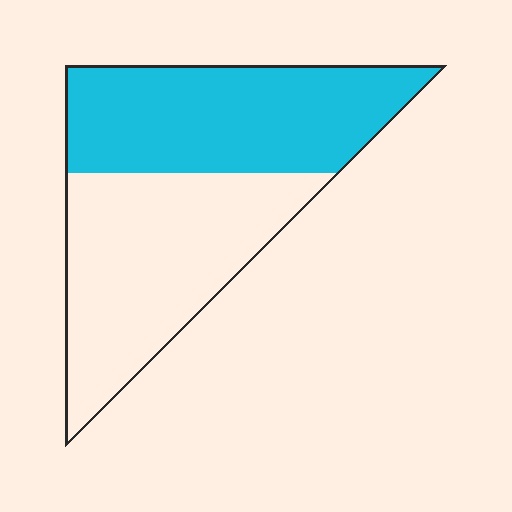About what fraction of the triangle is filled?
About one half (1/2).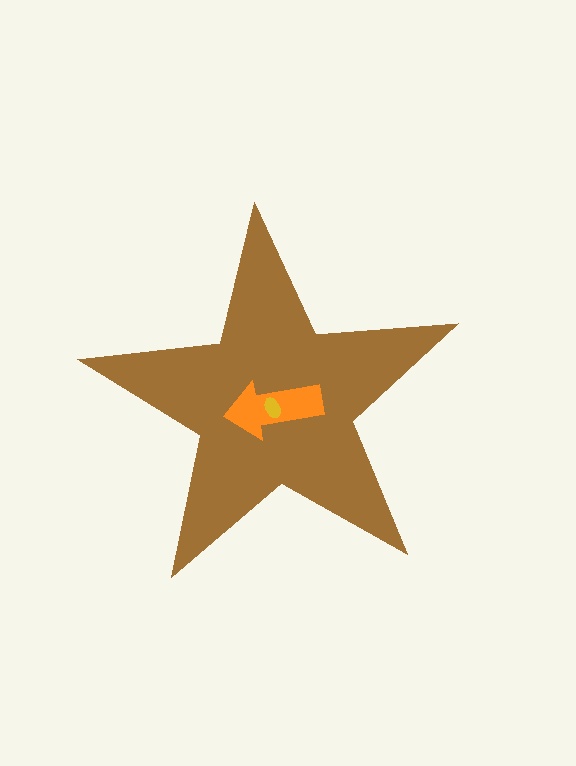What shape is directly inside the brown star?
The orange arrow.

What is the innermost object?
The yellow ellipse.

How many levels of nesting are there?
3.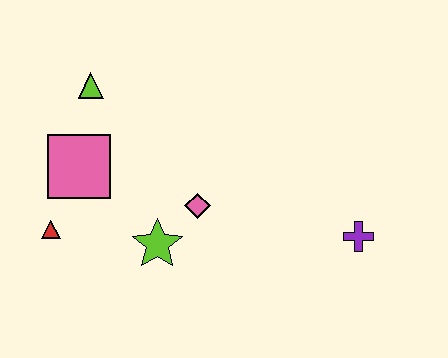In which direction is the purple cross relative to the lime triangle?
The purple cross is to the right of the lime triangle.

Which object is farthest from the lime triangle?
The purple cross is farthest from the lime triangle.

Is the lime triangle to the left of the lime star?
Yes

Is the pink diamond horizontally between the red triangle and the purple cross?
Yes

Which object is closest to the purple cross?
The pink diamond is closest to the purple cross.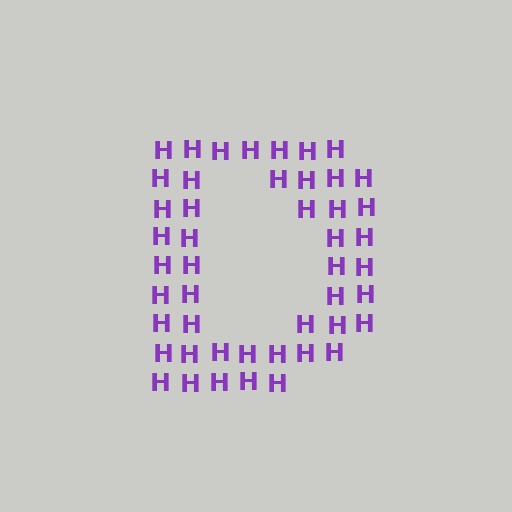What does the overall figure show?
The overall figure shows the letter D.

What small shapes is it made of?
It is made of small letter H's.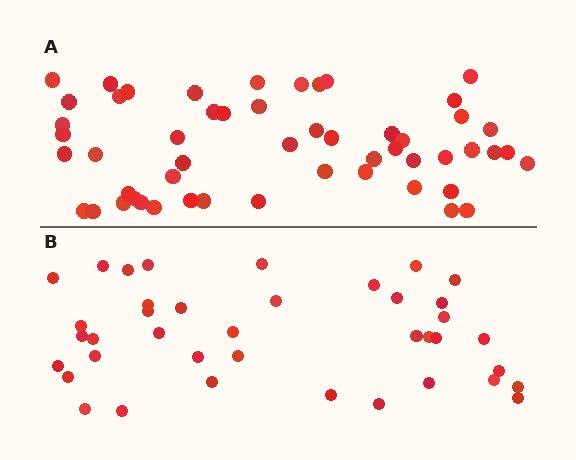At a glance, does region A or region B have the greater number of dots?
Region A (the top region) has more dots.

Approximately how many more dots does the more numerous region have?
Region A has approximately 15 more dots than region B.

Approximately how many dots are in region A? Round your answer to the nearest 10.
About 50 dots. (The exact count is 53, which rounds to 50.)